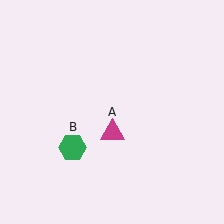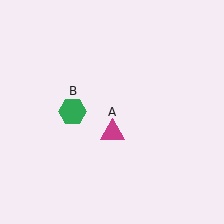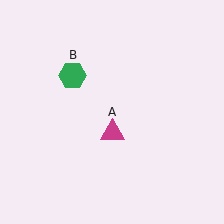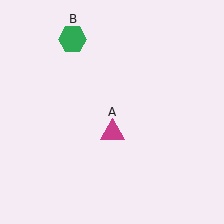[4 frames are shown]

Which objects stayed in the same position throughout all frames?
Magenta triangle (object A) remained stationary.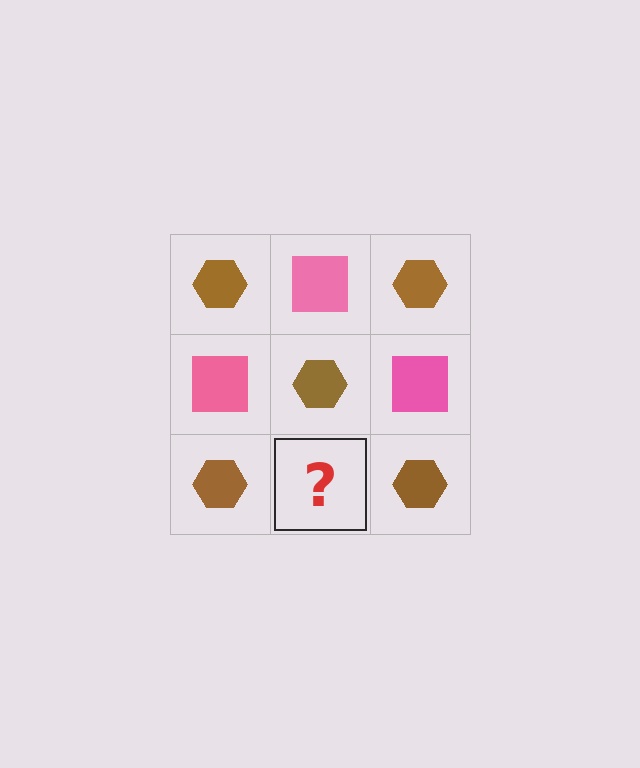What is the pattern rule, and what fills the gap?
The rule is that it alternates brown hexagon and pink square in a checkerboard pattern. The gap should be filled with a pink square.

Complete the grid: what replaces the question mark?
The question mark should be replaced with a pink square.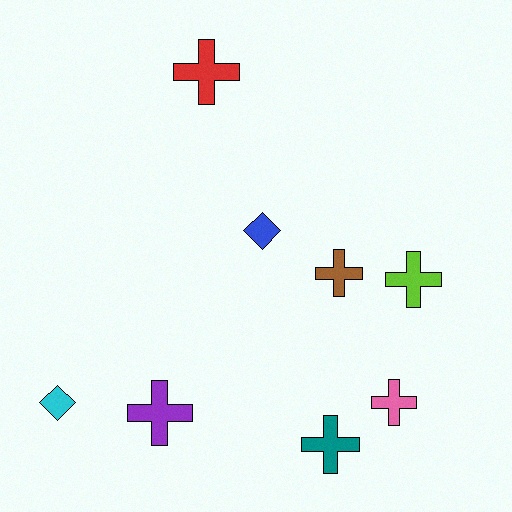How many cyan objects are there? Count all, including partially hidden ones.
There is 1 cyan object.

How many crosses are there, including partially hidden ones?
There are 6 crosses.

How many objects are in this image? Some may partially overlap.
There are 8 objects.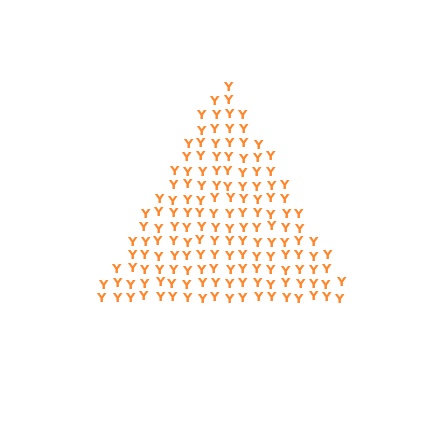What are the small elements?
The small elements are letter Y's.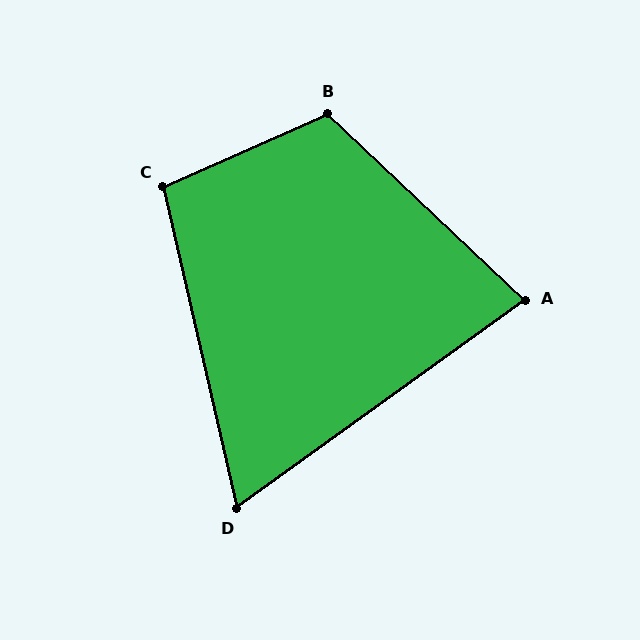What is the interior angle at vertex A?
Approximately 79 degrees (acute).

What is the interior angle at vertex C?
Approximately 101 degrees (obtuse).